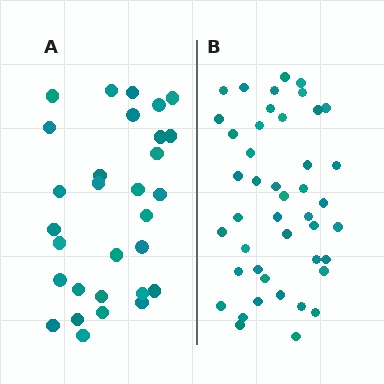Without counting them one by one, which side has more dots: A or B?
Region B (the right region) has more dots.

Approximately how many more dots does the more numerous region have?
Region B has approximately 15 more dots than region A.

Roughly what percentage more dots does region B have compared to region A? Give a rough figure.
About 45% more.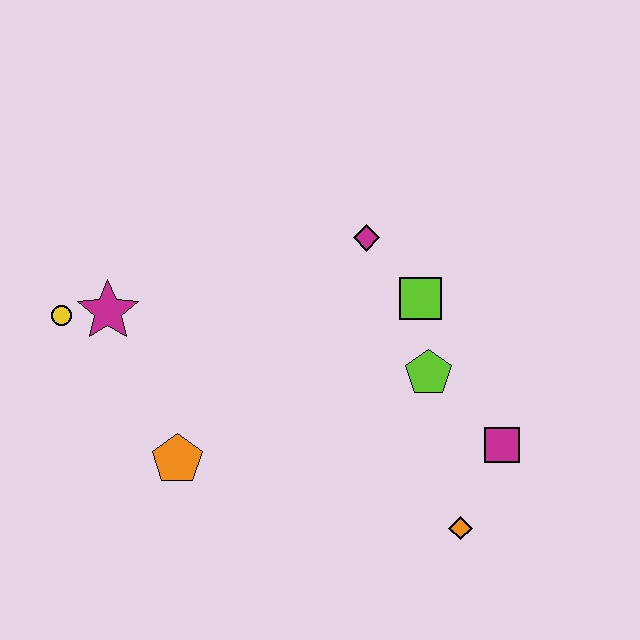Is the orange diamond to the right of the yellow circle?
Yes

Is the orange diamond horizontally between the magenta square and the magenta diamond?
Yes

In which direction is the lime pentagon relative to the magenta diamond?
The lime pentagon is below the magenta diamond.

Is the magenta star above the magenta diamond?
No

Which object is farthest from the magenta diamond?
The yellow circle is farthest from the magenta diamond.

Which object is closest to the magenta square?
The orange diamond is closest to the magenta square.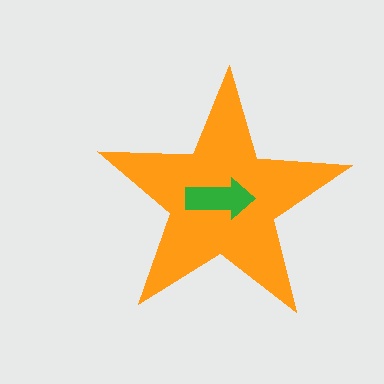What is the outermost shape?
The orange star.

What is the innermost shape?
The green arrow.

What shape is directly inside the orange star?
The green arrow.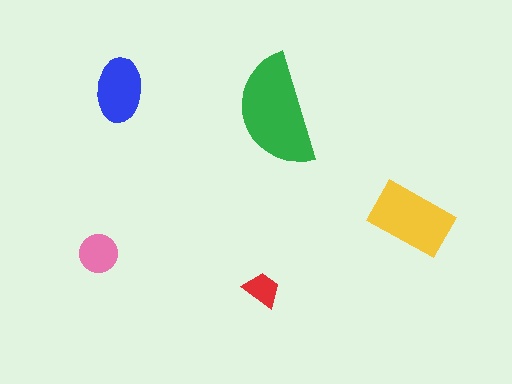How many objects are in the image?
There are 5 objects in the image.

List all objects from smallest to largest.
The red trapezoid, the pink circle, the blue ellipse, the yellow rectangle, the green semicircle.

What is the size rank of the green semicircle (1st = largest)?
1st.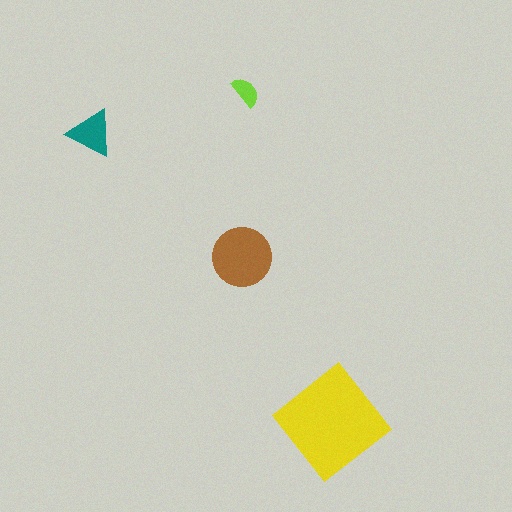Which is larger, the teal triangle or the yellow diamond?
The yellow diamond.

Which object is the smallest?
The lime semicircle.